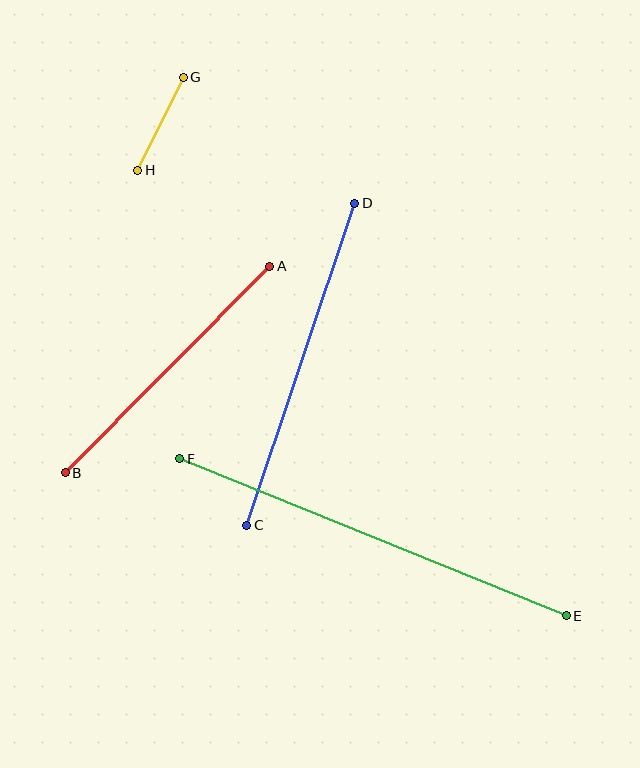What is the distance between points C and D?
The distance is approximately 340 pixels.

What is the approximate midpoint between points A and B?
The midpoint is at approximately (167, 369) pixels.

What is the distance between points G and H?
The distance is approximately 103 pixels.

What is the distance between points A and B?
The distance is approximately 291 pixels.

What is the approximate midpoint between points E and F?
The midpoint is at approximately (373, 537) pixels.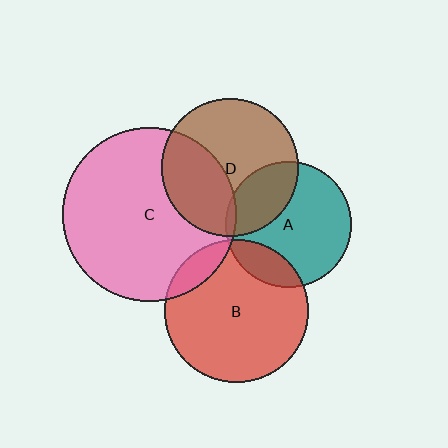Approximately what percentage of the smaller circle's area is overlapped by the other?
Approximately 15%.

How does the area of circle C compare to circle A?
Approximately 1.9 times.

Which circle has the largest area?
Circle C (pink).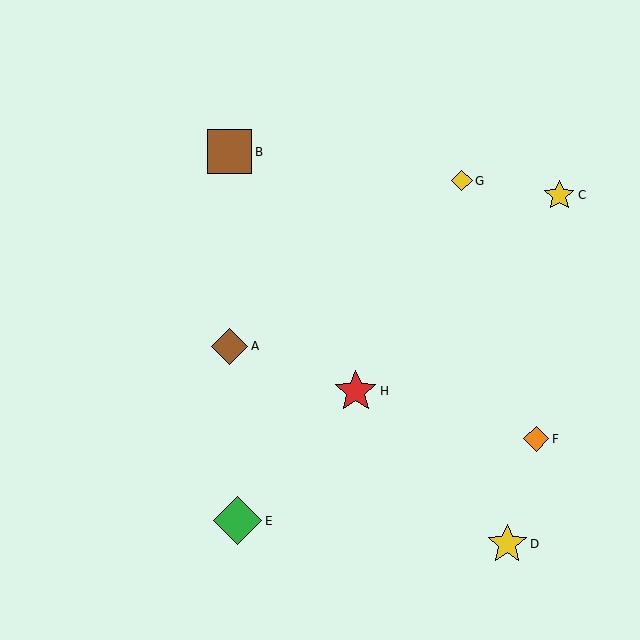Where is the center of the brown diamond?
The center of the brown diamond is at (230, 346).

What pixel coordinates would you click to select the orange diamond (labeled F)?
Click at (536, 439) to select the orange diamond F.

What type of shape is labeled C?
Shape C is a yellow star.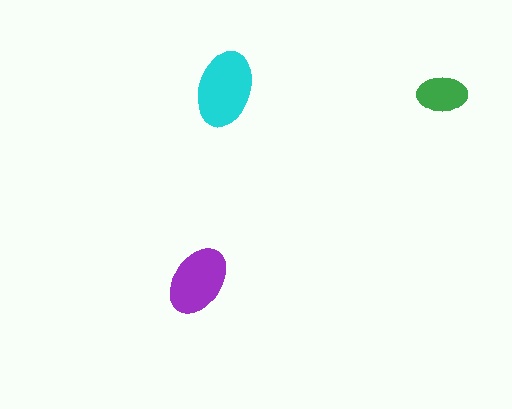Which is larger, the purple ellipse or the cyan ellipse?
The cyan one.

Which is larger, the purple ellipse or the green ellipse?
The purple one.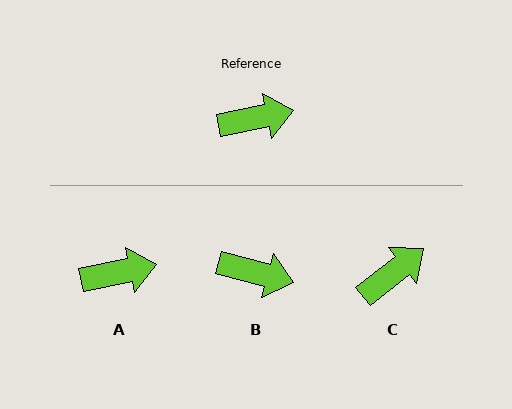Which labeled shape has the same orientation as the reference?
A.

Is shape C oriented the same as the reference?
No, it is off by about 26 degrees.